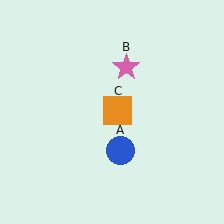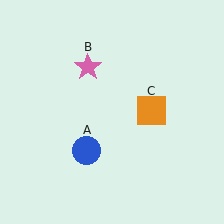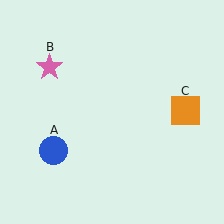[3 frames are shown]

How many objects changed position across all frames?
3 objects changed position: blue circle (object A), pink star (object B), orange square (object C).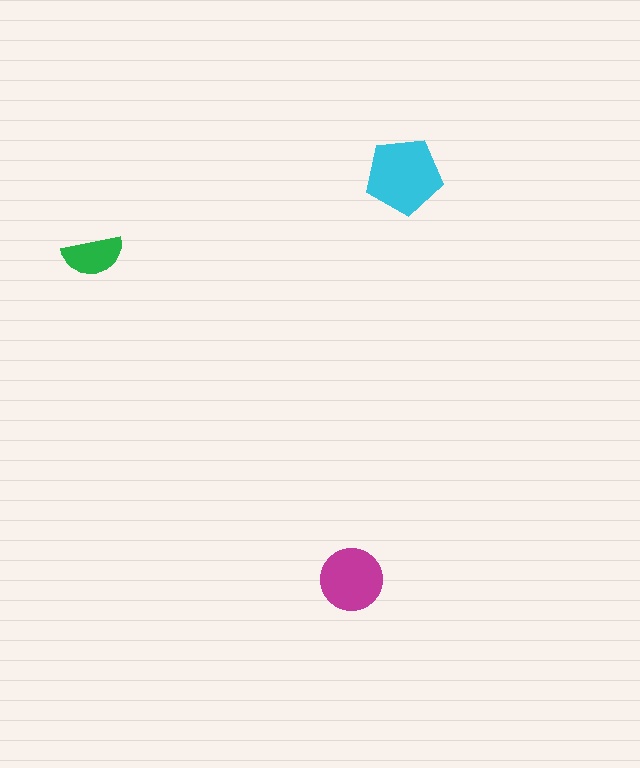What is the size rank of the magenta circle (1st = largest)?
2nd.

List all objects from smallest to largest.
The green semicircle, the magenta circle, the cyan pentagon.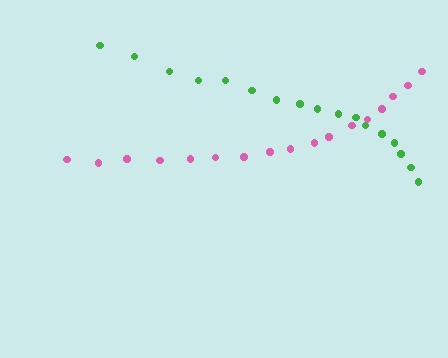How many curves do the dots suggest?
There are 2 distinct paths.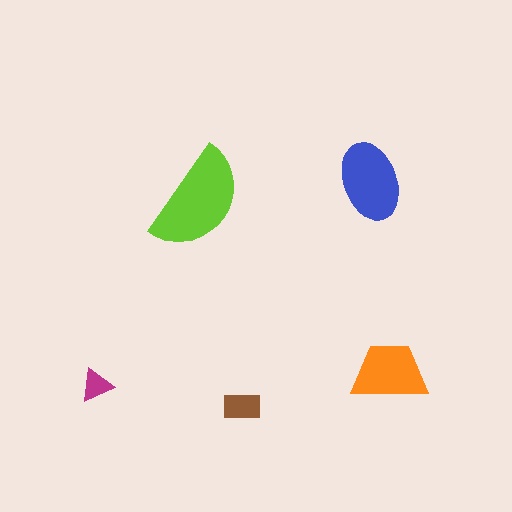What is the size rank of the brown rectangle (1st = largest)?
4th.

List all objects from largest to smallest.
The lime semicircle, the blue ellipse, the orange trapezoid, the brown rectangle, the magenta triangle.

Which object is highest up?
The blue ellipse is topmost.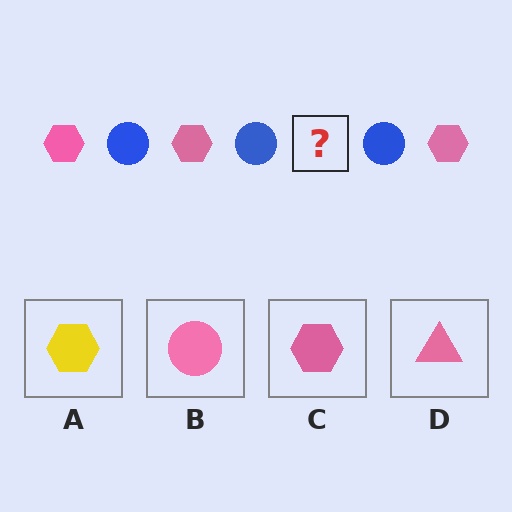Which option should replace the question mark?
Option C.